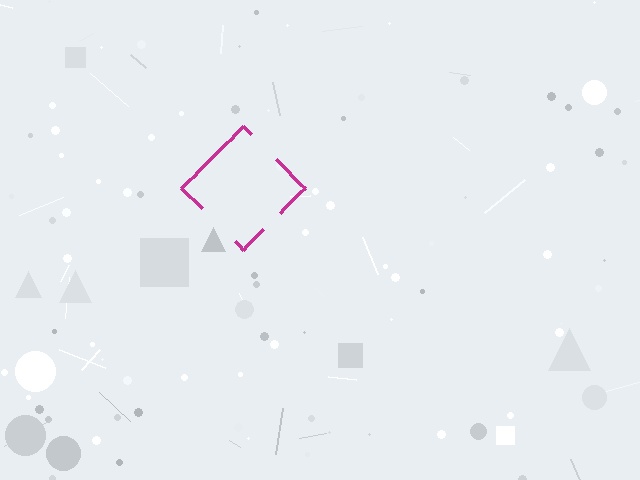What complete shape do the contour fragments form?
The contour fragments form a diamond.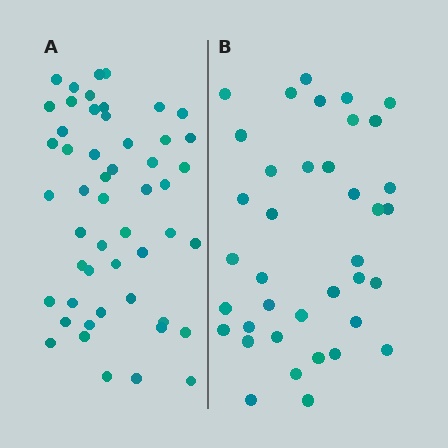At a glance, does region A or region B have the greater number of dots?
Region A (the left region) has more dots.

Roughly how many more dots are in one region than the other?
Region A has approximately 15 more dots than region B.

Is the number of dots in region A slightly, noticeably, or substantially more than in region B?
Region A has noticeably more, but not dramatically so. The ratio is roughly 1.3 to 1.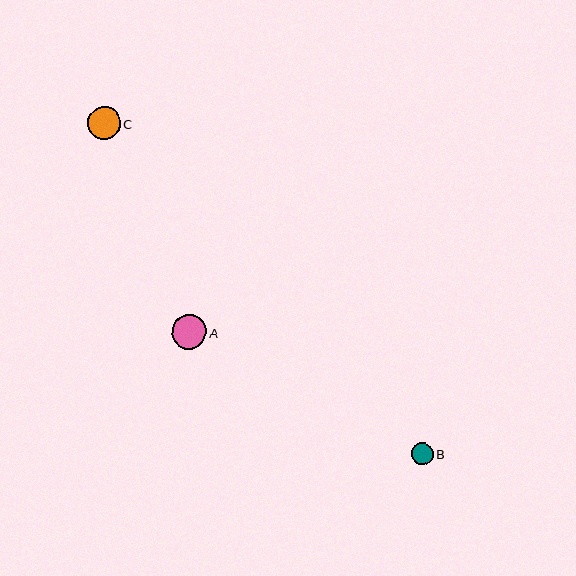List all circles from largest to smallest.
From largest to smallest: A, C, B.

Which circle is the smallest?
Circle B is the smallest with a size of approximately 22 pixels.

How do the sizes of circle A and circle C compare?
Circle A and circle C are approximately the same size.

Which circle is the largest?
Circle A is the largest with a size of approximately 35 pixels.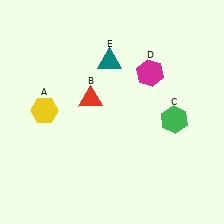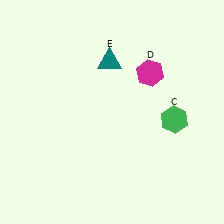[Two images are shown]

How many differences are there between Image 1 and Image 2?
There are 2 differences between the two images.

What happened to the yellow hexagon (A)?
The yellow hexagon (A) was removed in Image 2. It was in the top-left area of Image 1.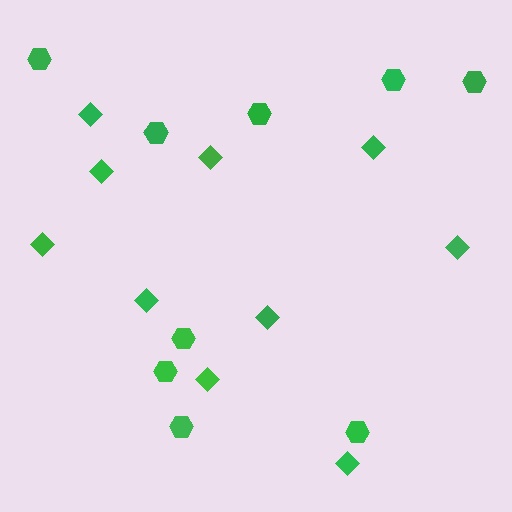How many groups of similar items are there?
There are 2 groups: one group of hexagons (9) and one group of diamonds (10).